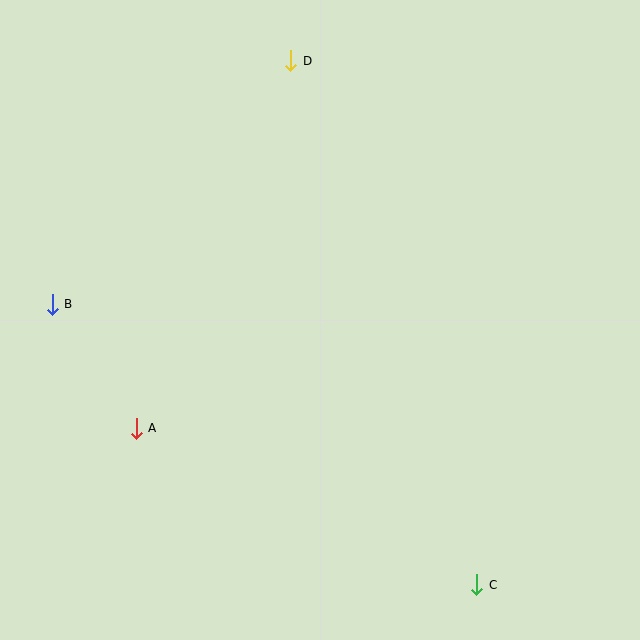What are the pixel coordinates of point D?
Point D is at (291, 61).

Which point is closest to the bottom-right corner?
Point C is closest to the bottom-right corner.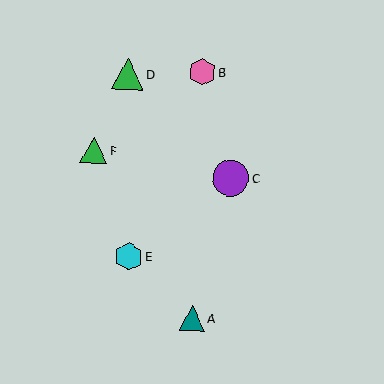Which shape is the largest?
The purple circle (labeled C) is the largest.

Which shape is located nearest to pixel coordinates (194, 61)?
The pink hexagon (labeled B) at (202, 72) is nearest to that location.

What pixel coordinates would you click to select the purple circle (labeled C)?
Click at (230, 178) to select the purple circle C.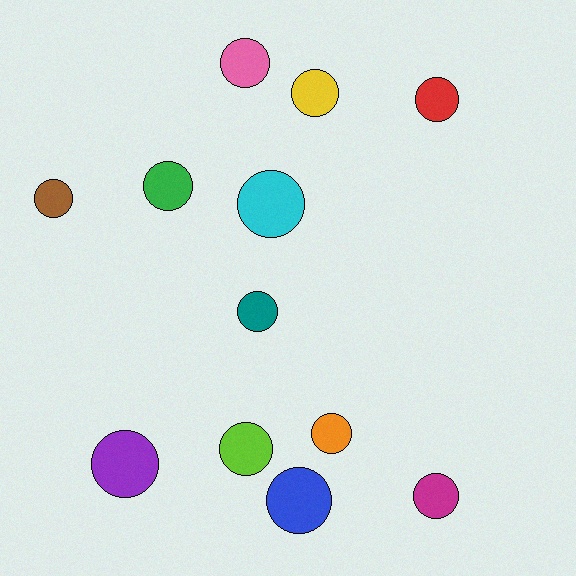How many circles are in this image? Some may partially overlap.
There are 12 circles.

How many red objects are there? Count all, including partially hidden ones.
There is 1 red object.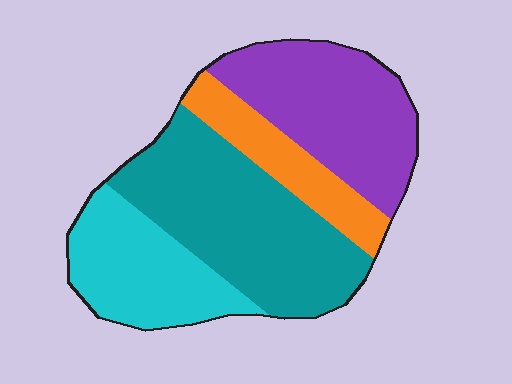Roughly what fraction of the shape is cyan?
Cyan covers around 20% of the shape.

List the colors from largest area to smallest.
From largest to smallest: teal, purple, cyan, orange.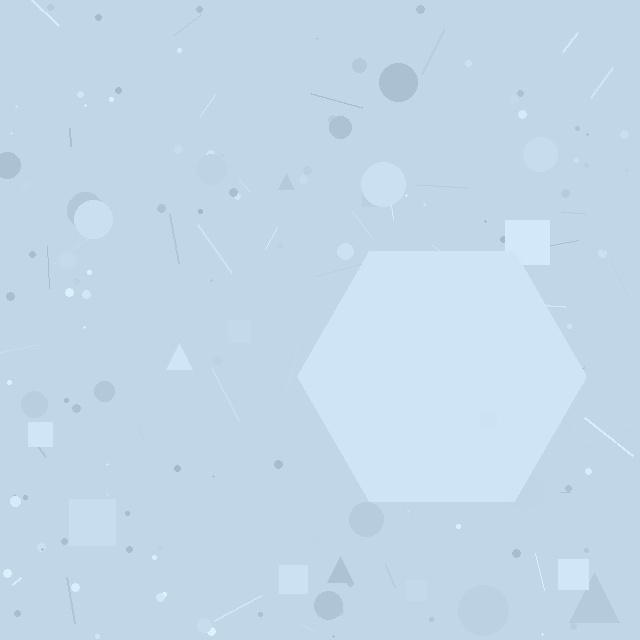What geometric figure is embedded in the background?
A hexagon is embedded in the background.